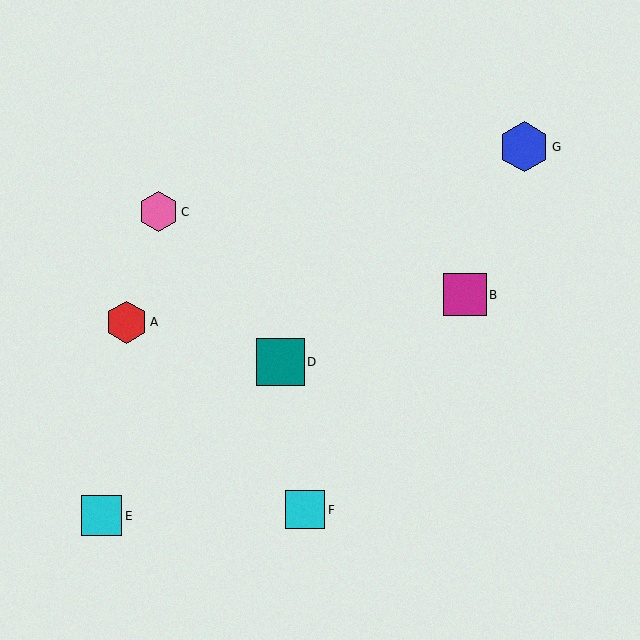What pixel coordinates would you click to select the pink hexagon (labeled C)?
Click at (158, 212) to select the pink hexagon C.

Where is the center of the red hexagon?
The center of the red hexagon is at (126, 322).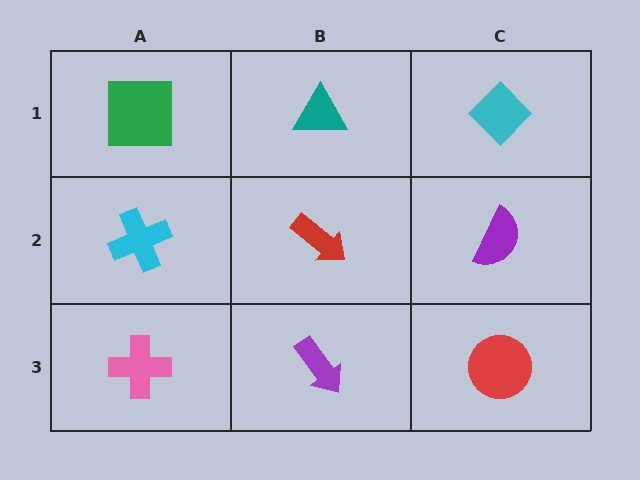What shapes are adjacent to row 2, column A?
A green square (row 1, column A), a pink cross (row 3, column A), a red arrow (row 2, column B).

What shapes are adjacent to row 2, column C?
A cyan diamond (row 1, column C), a red circle (row 3, column C), a red arrow (row 2, column B).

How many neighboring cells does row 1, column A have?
2.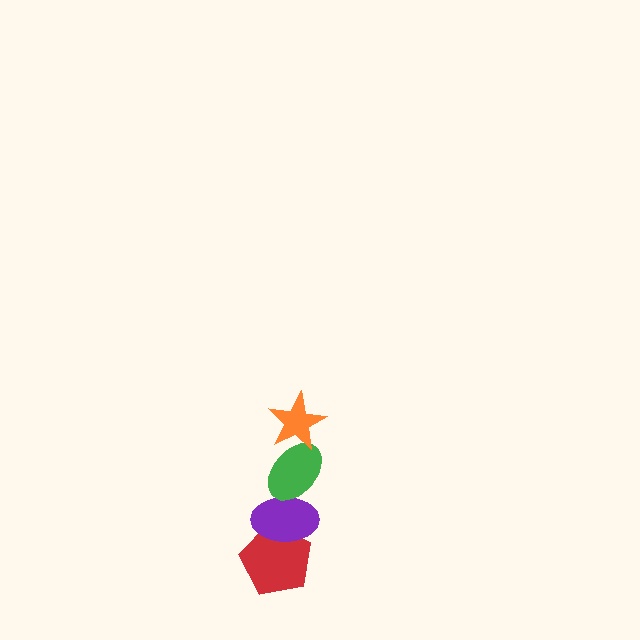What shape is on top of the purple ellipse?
The green ellipse is on top of the purple ellipse.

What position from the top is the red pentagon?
The red pentagon is 4th from the top.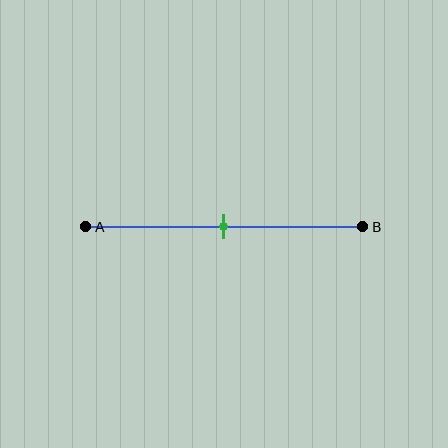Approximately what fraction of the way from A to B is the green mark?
The green mark is approximately 50% of the way from A to B.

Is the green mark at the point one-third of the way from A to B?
No, the mark is at about 50% from A, not at the 33% one-third point.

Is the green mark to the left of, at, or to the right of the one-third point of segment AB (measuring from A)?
The green mark is to the right of the one-third point of segment AB.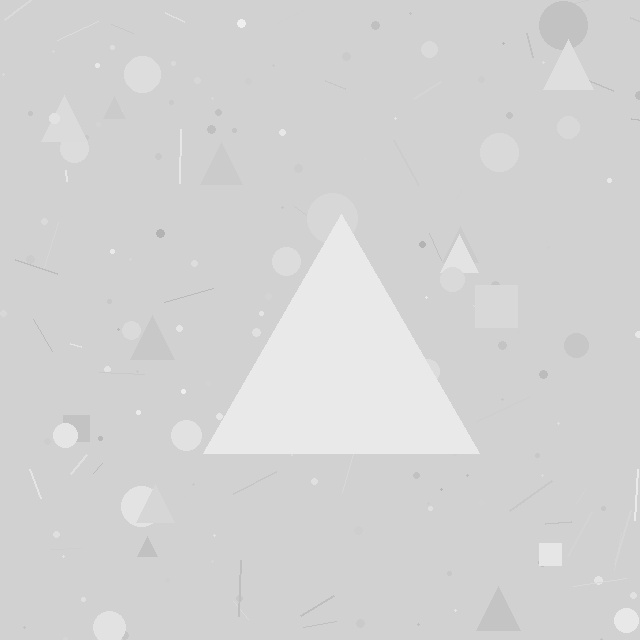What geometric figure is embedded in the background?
A triangle is embedded in the background.